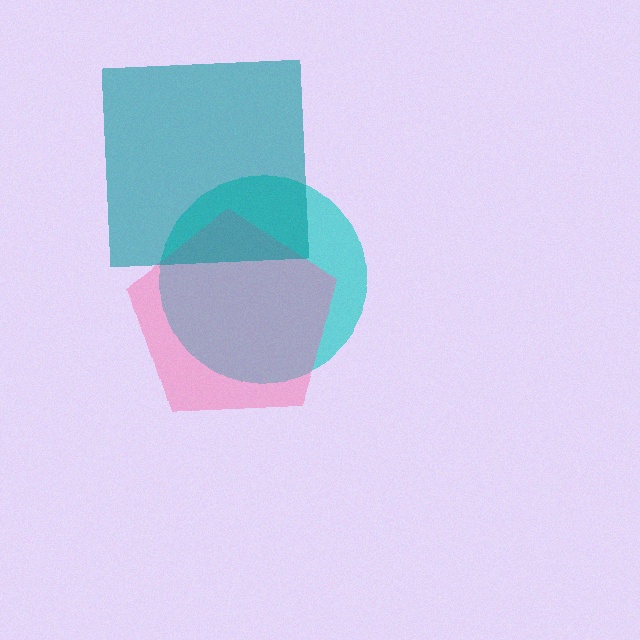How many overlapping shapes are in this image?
There are 3 overlapping shapes in the image.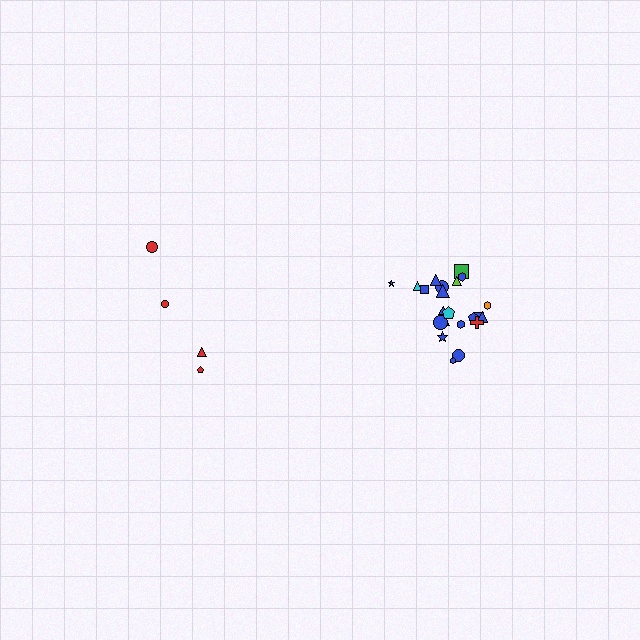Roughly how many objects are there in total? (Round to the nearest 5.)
Roughly 25 objects in total.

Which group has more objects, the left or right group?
The right group.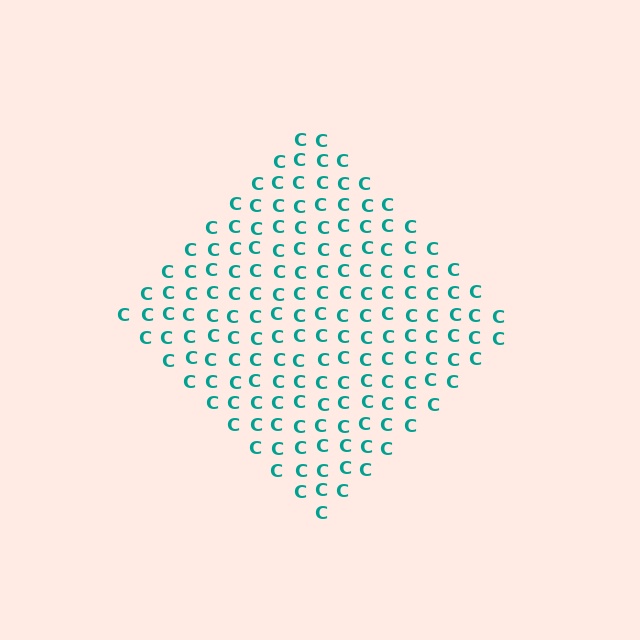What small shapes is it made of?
It is made of small letter C's.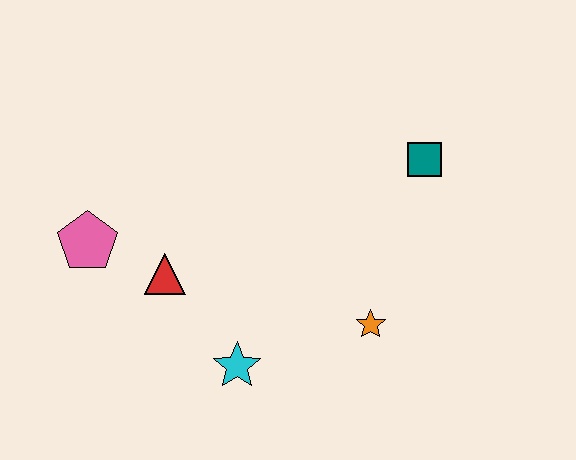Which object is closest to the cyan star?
The red triangle is closest to the cyan star.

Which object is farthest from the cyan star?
The teal square is farthest from the cyan star.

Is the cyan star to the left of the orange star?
Yes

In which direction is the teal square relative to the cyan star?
The teal square is above the cyan star.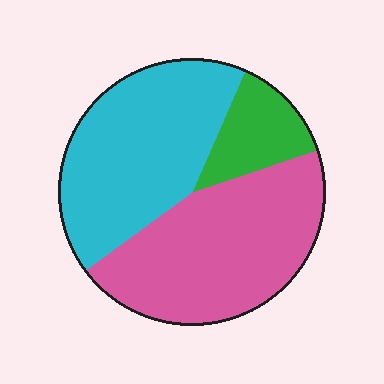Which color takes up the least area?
Green, at roughly 15%.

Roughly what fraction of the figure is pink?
Pink takes up between a third and a half of the figure.